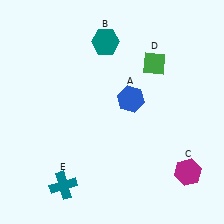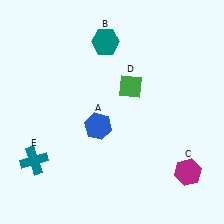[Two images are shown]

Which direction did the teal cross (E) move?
The teal cross (E) moved left.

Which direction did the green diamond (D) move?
The green diamond (D) moved left.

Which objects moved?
The objects that moved are: the blue hexagon (A), the green diamond (D), the teal cross (E).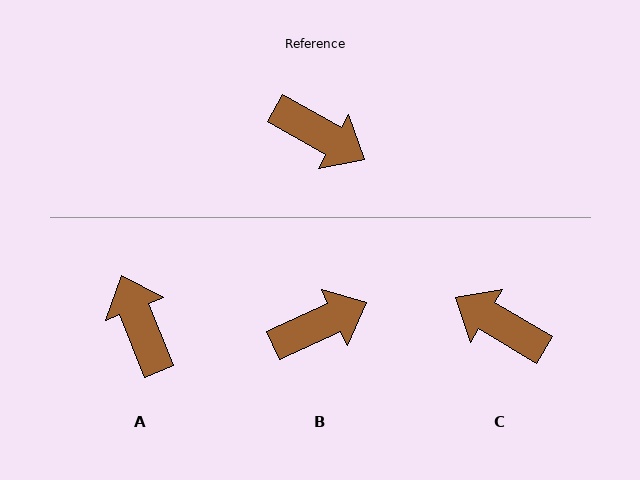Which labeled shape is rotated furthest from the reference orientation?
C, about 179 degrees away.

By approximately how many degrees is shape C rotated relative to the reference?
Approximately 179 degrees counter-clockwise.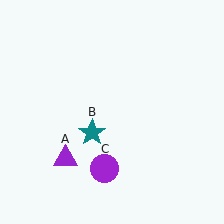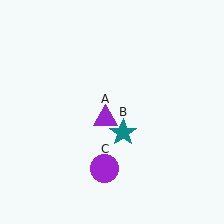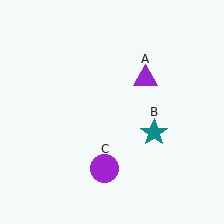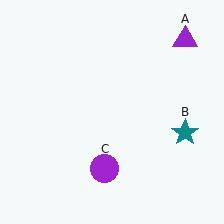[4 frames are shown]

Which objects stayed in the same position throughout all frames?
Purple circle (object C) remained stationary.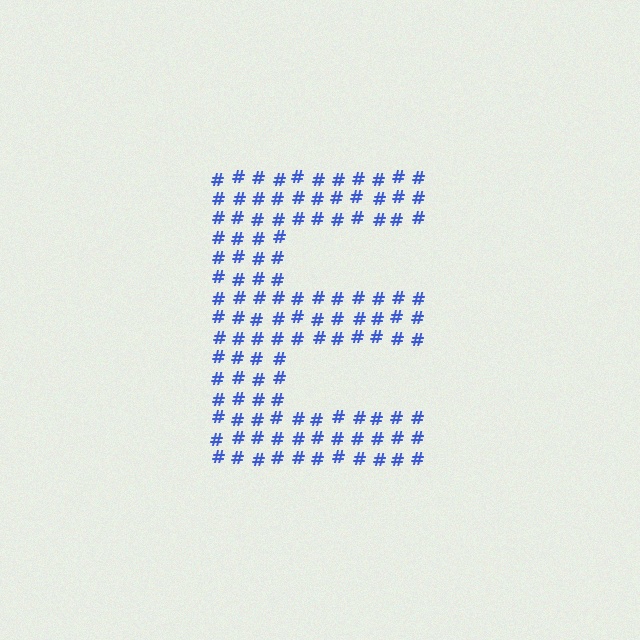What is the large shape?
The large shape is the letter E.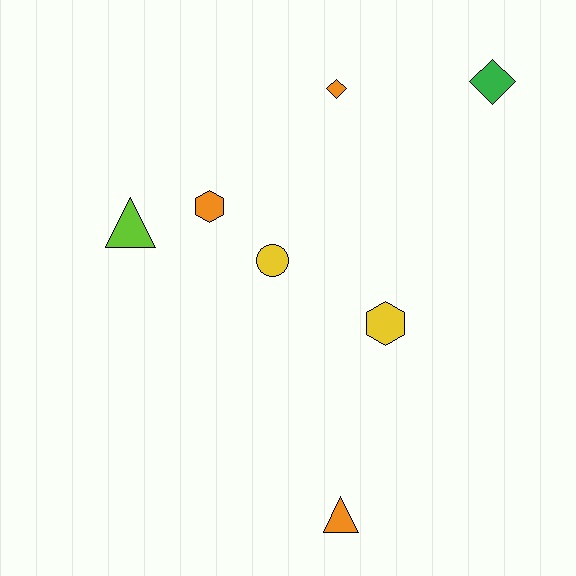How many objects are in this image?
There are 7 objects.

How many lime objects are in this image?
There is 1 lime object.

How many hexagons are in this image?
There are 2 hexagons.